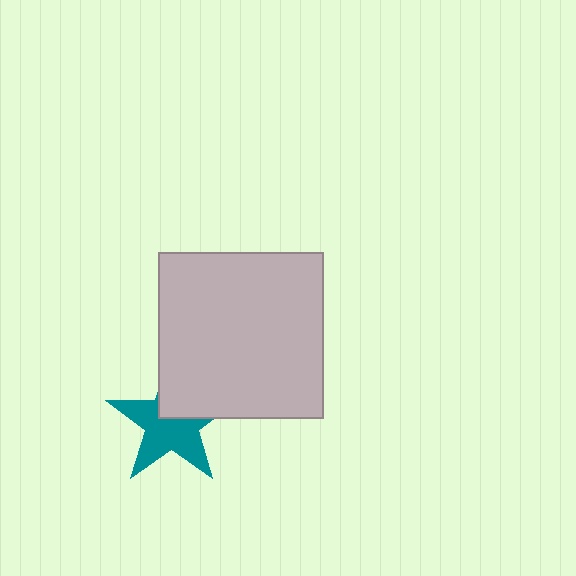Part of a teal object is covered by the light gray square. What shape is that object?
It is a star.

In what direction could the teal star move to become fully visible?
The teal star could move toward the lower-left. That would shift it out from behind the light gray square entirely.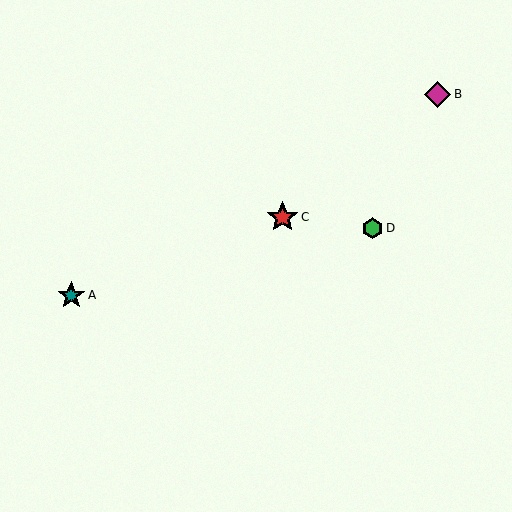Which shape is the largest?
The red star (labeled C) is the largest.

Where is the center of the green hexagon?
The center of the green hexagon is at (373, 228).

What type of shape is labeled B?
Shape B is a magenta diamond.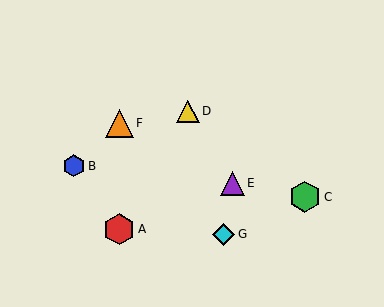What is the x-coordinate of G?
Object G is at x≈224.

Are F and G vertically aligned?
No, F is at x≈119 and G is at x≈224.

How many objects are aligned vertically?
2 objects (A, F) are aligned vertically.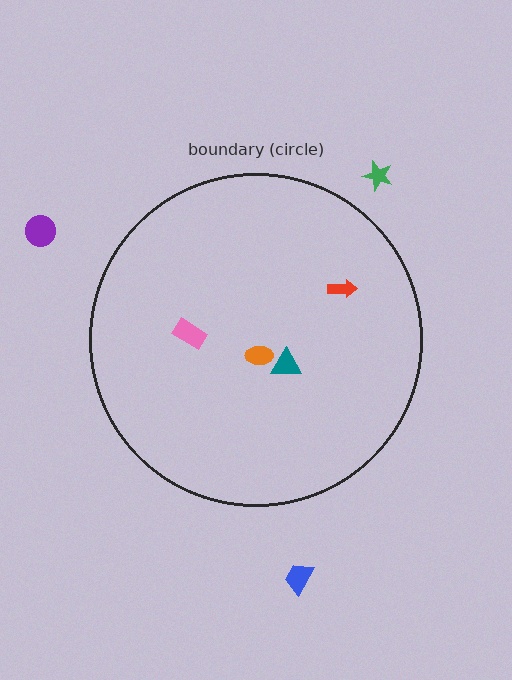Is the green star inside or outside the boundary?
Outside.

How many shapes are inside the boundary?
4 inside, 3 outside.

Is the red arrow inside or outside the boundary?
Inside.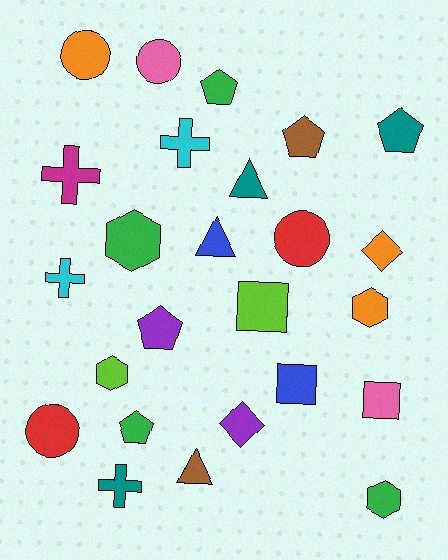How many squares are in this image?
There are 3 squares.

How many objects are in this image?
There are 25 objects.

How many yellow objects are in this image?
There are no yellow objects.